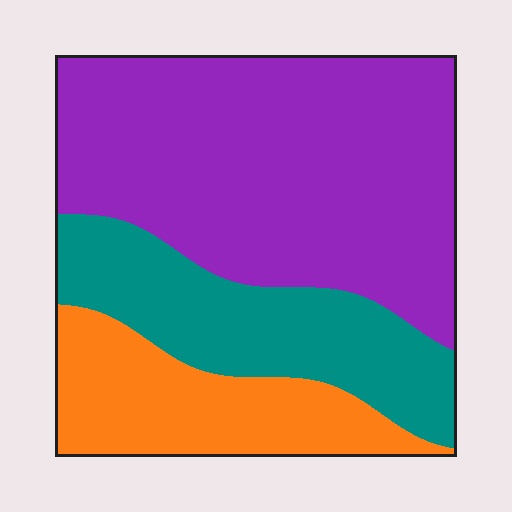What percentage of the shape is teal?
Teal covers around 25% of the shape.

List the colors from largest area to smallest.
From largest to smallest: purple, teal, orange.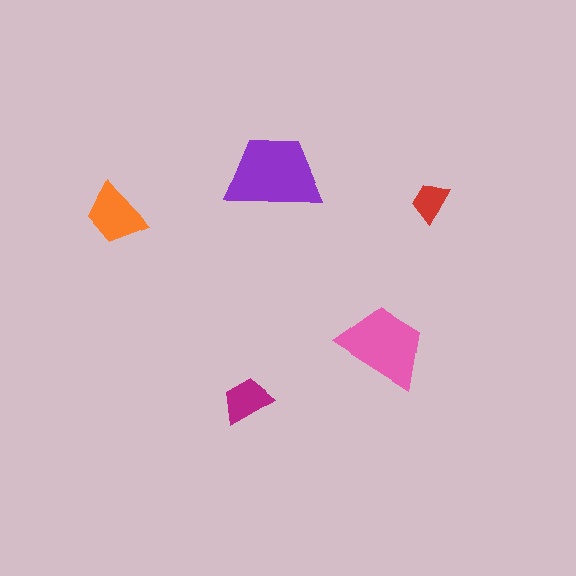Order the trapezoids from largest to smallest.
the purple one, the pink one, the orange one, the magenta one, the red one.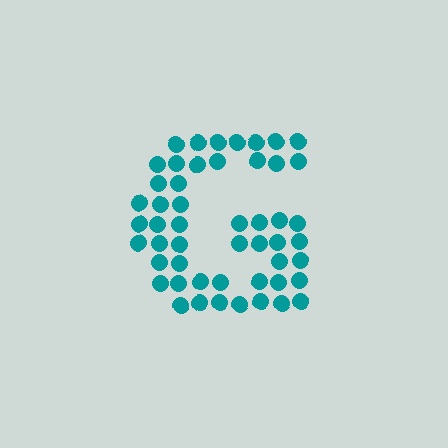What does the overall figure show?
The overall figure shows the letter G.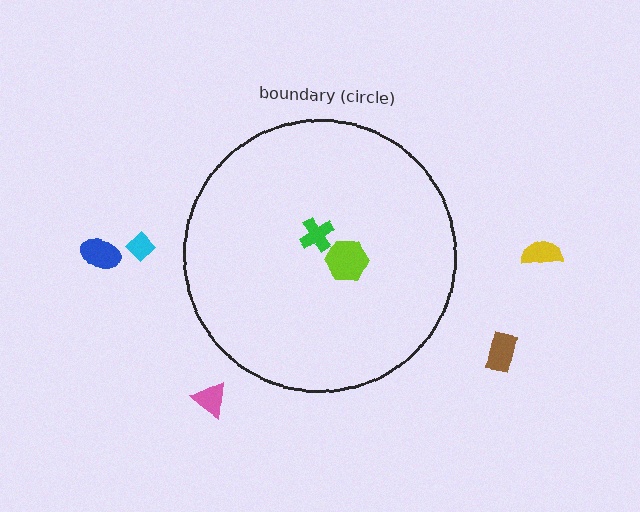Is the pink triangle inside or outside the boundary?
Outside.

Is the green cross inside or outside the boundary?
Inside.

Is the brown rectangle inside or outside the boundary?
Outside.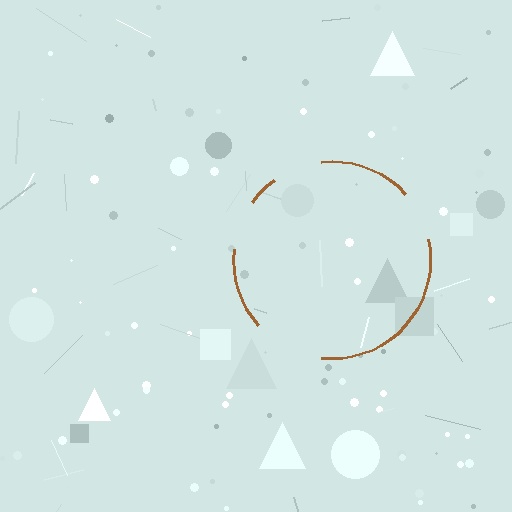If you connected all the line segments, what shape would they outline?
They would outline a circle.